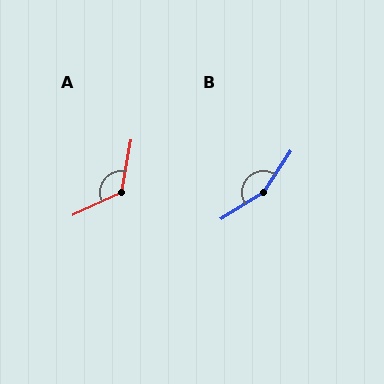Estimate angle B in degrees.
Approximately 155 degrees.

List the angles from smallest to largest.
A (125°), B (155°).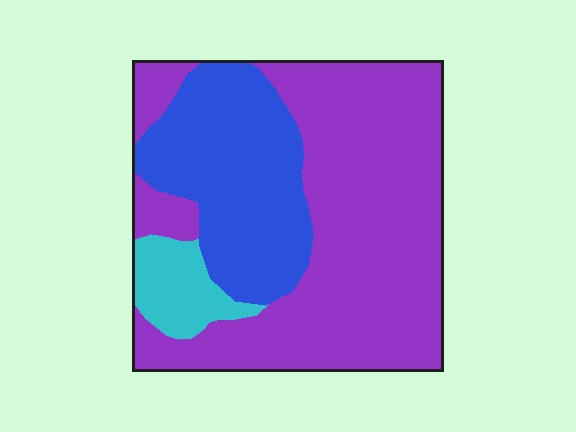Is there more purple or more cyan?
Purple.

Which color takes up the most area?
Purple, at roughly 65%.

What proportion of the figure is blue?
Blue covers about 30% of the figure.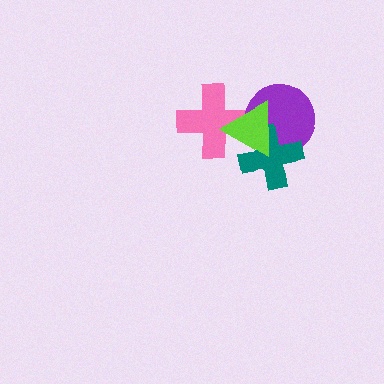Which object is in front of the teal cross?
The lime triangle is in front of the teal cross.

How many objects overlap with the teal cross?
2 objects overlap with the teal cross.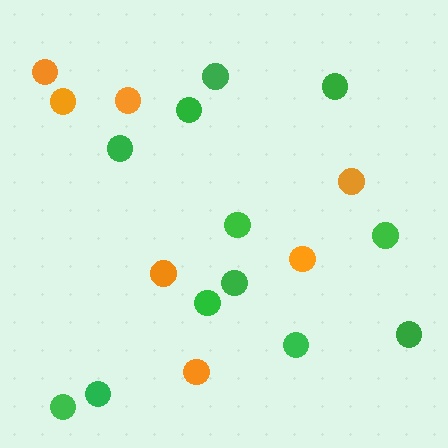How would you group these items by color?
There are 2 groups: one group of orange circles (7) and one group of green circles (12).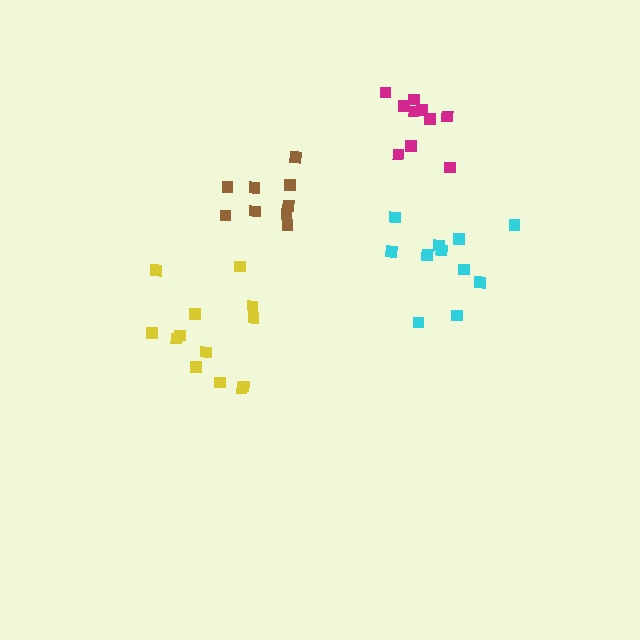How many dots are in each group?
Group 1: 10 dots, Group 2: 11 dots, Group 3: 9 dots, Group 4: 13 dots (43 total).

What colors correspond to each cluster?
The clusters are colored: magenta, cyan, brown, yellow.